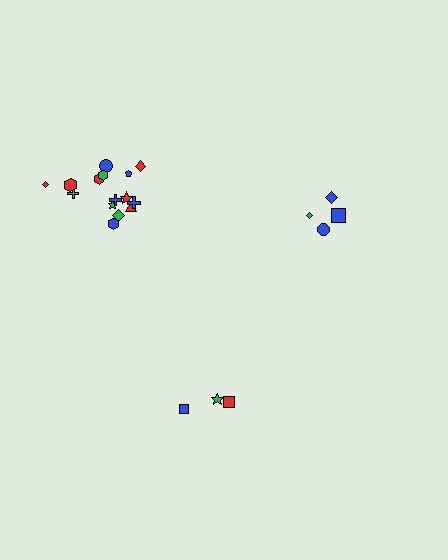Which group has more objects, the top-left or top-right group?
The top-left group.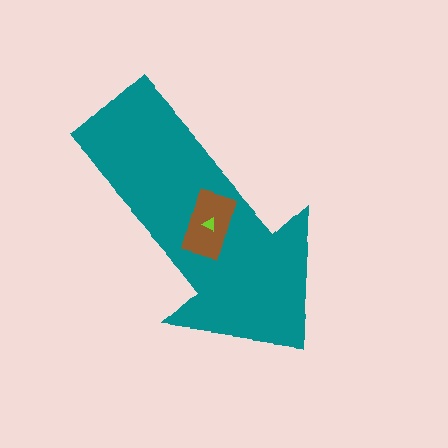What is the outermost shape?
The teal arrow.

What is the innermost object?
The lime triangle.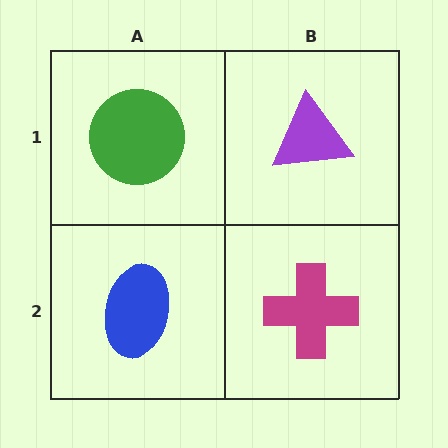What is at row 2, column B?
A magenta cross.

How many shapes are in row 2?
2 shapes.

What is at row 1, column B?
A purple triangle.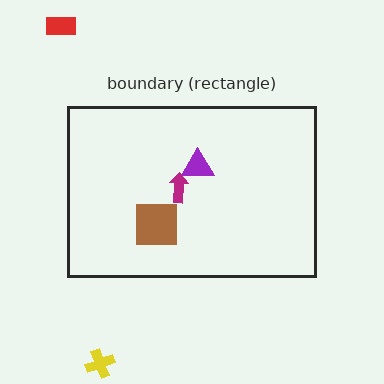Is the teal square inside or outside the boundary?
Inside.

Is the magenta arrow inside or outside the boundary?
Inside.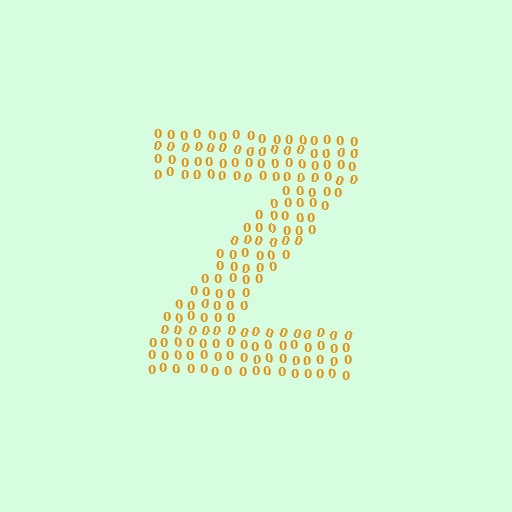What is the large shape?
The large shape is the letter Z.